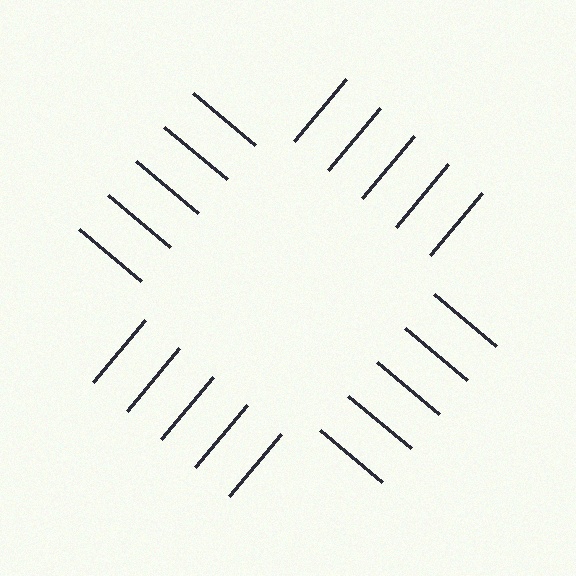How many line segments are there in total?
20 — 5 along each of the 4 edges.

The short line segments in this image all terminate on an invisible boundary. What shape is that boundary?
An illusory square — the line segments terminate on its edges but no continuous stroke is drawn.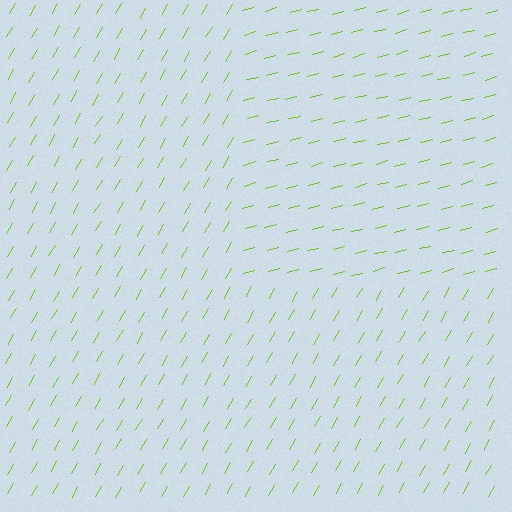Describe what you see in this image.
The image is filled with small lime line segments. A rectangle region in the image has lines oriented differently from the surrounding lines, creating a visible texture boundary.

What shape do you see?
I see a rectangle.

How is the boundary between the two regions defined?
The boundary is defined purely by a change in line orientation (approximately 45 degrees difference). All lines are the same color and thickness.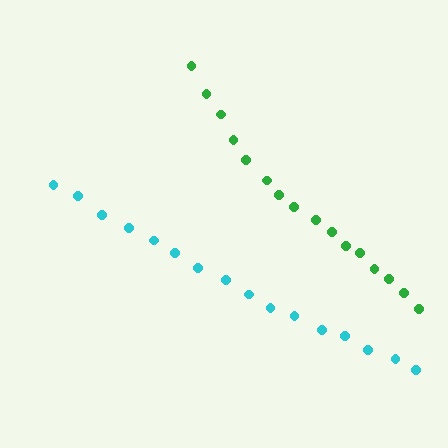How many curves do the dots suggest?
There are 2 distinct paths.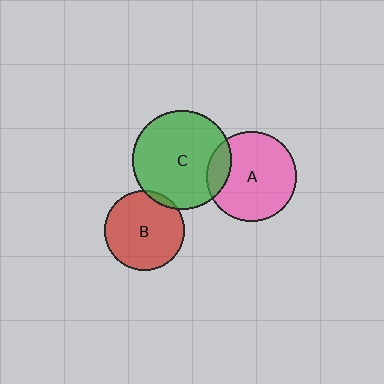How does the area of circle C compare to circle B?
Approximately 1.5 times.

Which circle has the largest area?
Circle C (green).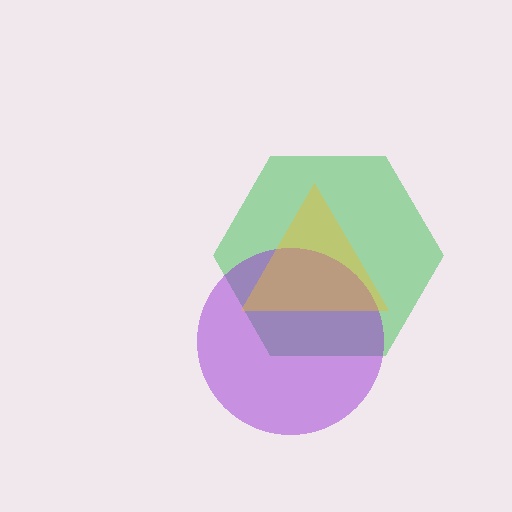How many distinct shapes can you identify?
There are 3 distinct shapes: a green hexagon, a purple circle, a yellow triangle.